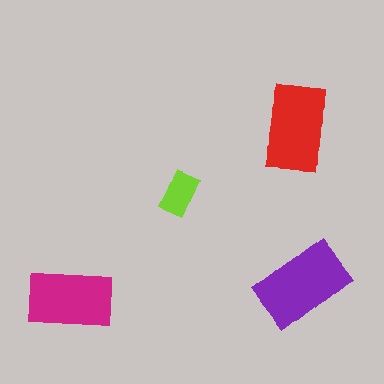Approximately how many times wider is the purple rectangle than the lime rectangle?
About 2 times wider.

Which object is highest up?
The red rectangle is topmost.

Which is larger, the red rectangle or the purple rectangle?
The purple one.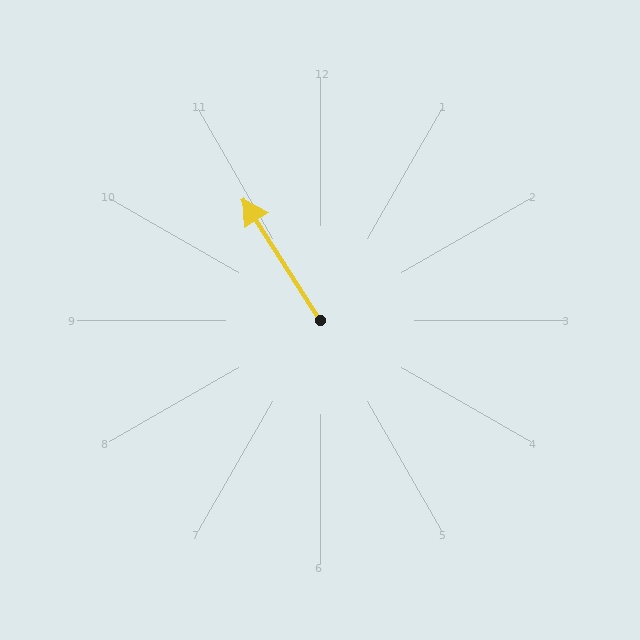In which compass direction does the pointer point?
Northwest.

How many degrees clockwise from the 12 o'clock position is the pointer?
Approximately 327 degrees.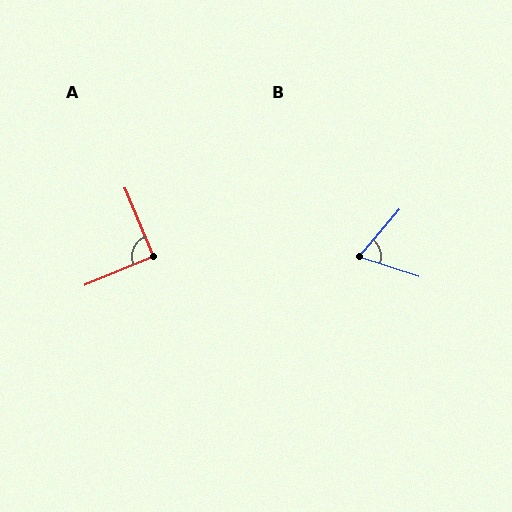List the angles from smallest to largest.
B (68°), A (91°).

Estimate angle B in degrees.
Approximately 68 degrees.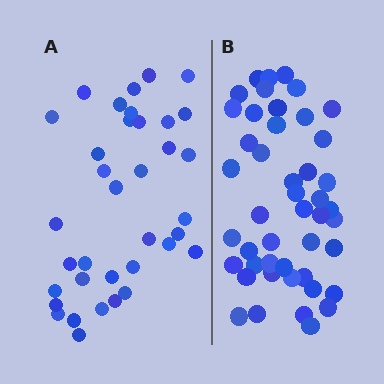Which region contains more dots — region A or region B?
Region B (the right region) has more dots.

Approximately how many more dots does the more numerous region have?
Region B has roughly 10 or so more dots than region A.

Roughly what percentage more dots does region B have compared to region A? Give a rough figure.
About 30% more.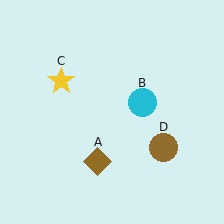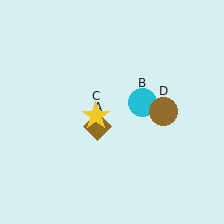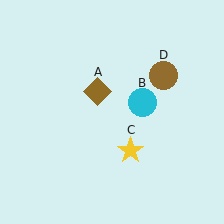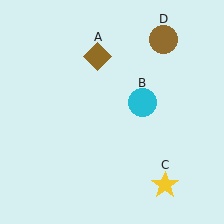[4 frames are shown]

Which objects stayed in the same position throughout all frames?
Cyan circle (object B) remained stationary.